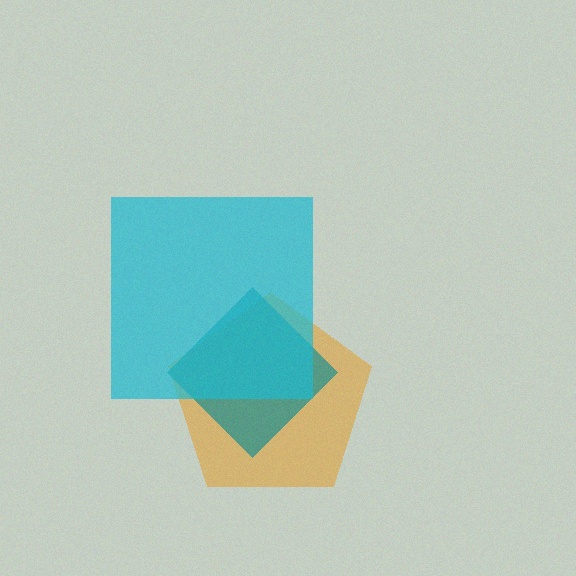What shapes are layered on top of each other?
The layered shapes are: an orange pentagon, a teal diamond, a cyan square.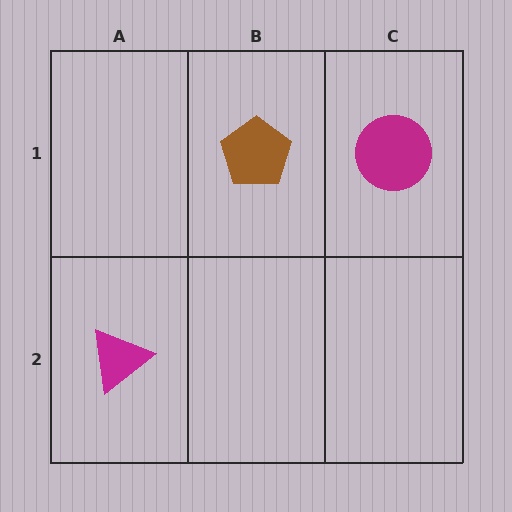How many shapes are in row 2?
1 shape.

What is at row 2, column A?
A magenta triangle.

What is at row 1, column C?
A magenta circle.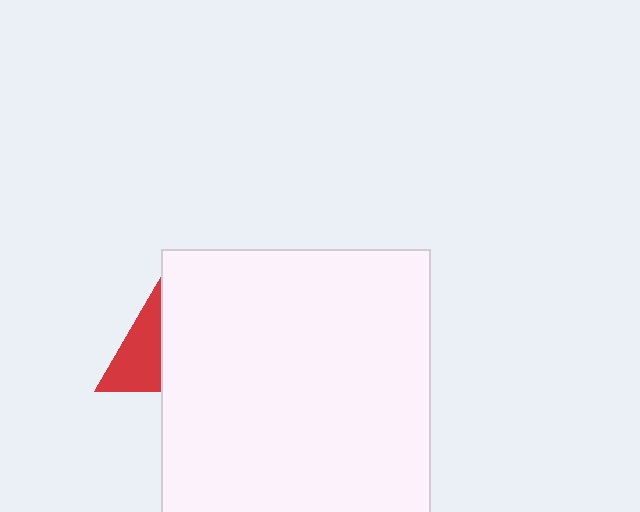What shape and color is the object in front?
The object in front is a white rectangle.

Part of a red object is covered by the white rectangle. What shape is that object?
It is a triangle.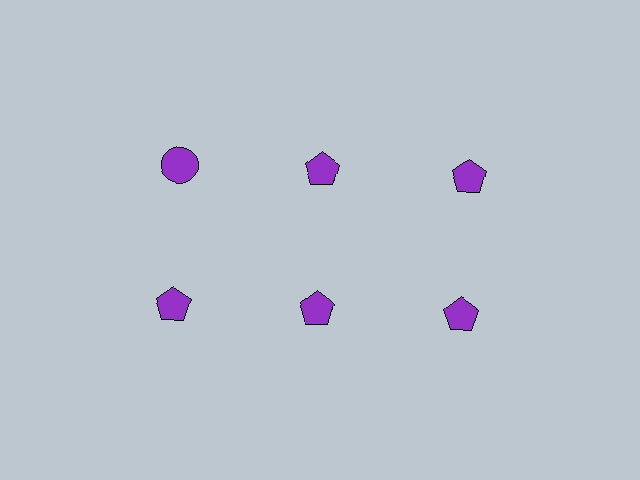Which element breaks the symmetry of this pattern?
The purple circle in the top row, leftmost column breaks the symmetry. All other shapes are purple pentagons.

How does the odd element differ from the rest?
It has a different shape: circle instead of pentagon.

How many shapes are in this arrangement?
There are 6 shapes arranged in a grid pattern.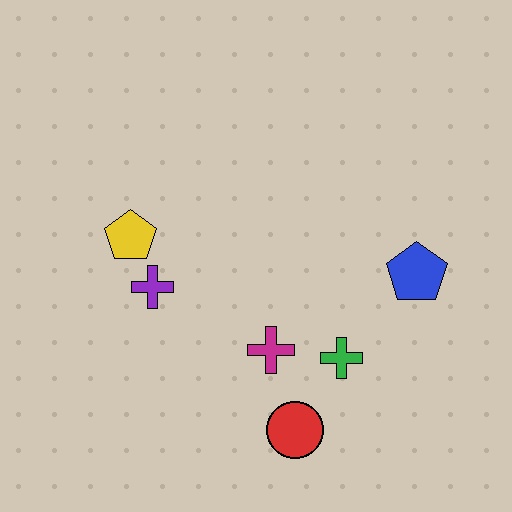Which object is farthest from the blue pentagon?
The yellow pentagon is farthest from the blue pentagon.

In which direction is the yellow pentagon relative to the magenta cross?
The yellow pentagon is to the left of the magenta cross.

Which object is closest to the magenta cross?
The green cross is closest to the magenta cross.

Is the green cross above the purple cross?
No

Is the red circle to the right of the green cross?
No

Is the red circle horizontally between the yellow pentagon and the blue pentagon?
Yes